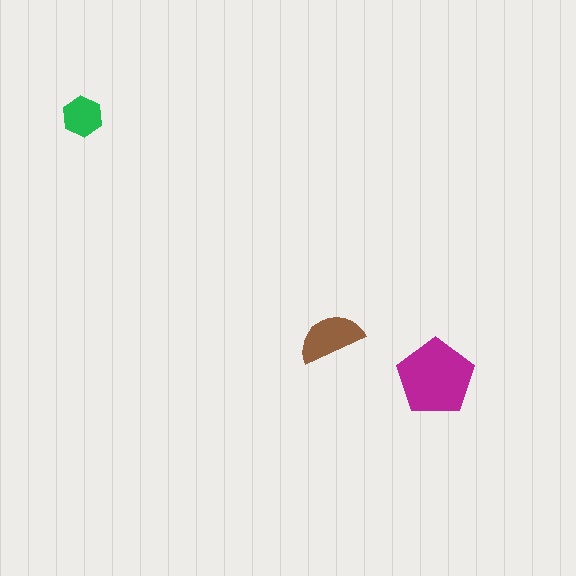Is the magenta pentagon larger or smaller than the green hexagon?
Larger.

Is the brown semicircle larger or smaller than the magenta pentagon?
Smaller.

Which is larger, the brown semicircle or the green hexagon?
The brown semicircle.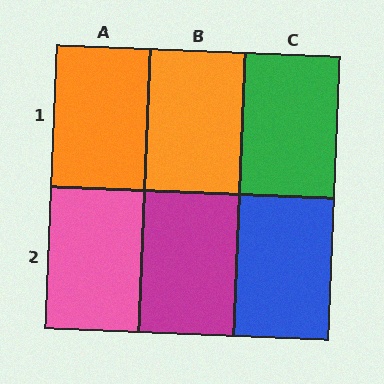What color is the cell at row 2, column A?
Pink.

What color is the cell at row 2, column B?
Magenta.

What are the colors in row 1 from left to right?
Orange, orange, green.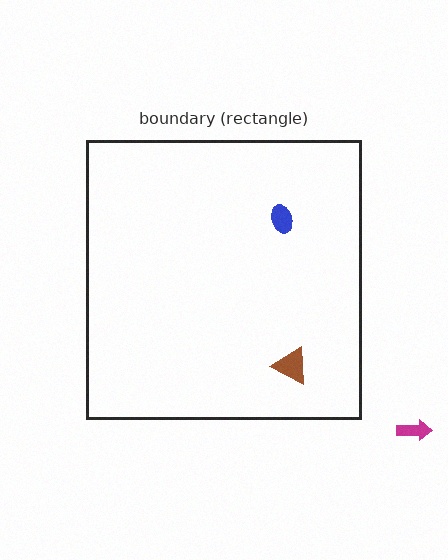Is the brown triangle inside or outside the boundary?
Inside.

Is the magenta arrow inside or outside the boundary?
Outside.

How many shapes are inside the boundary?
2 inside, 1 outside.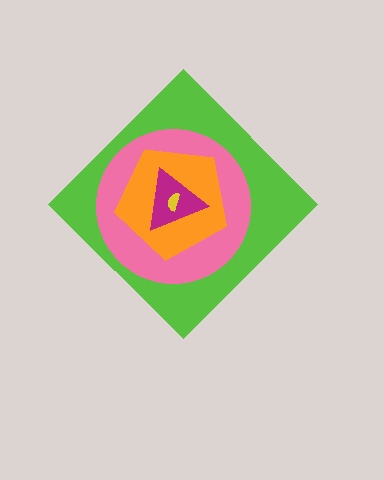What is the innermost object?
The yellow semicircle.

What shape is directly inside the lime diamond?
The pink circle.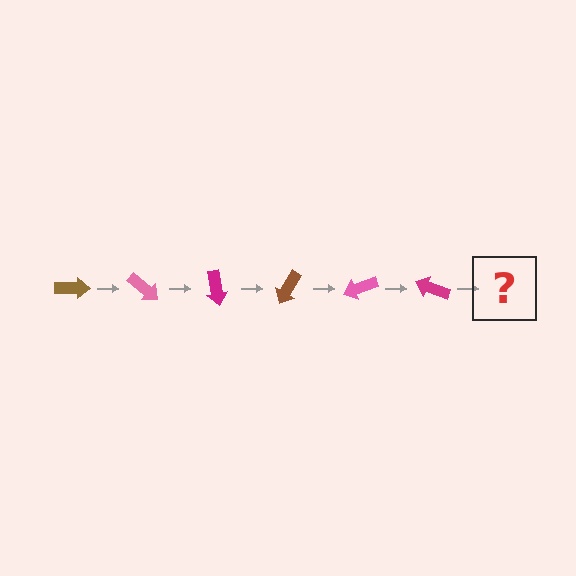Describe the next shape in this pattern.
It should be a brown arrow, rotated 240 degrees from the start.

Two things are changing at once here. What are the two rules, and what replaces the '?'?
The two rules are that it rotates 40 degrees each step and the color cycles through brown, pink, and magenta. The '?' should be a brown arrow, rotated 240 degrees from the start.